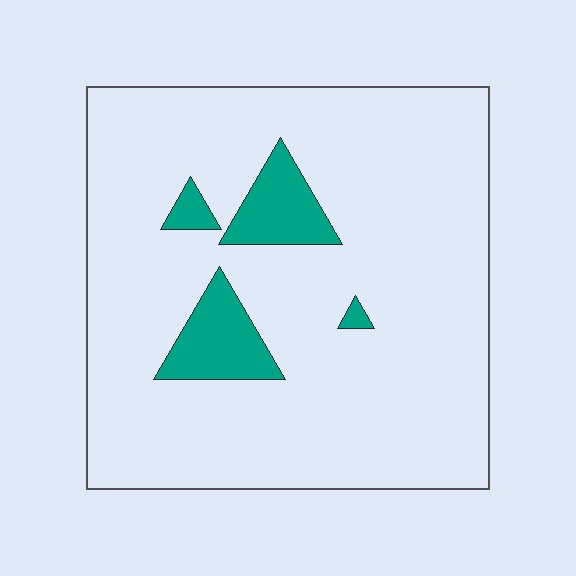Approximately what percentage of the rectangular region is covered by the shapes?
Approximately 10%.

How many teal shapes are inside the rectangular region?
4.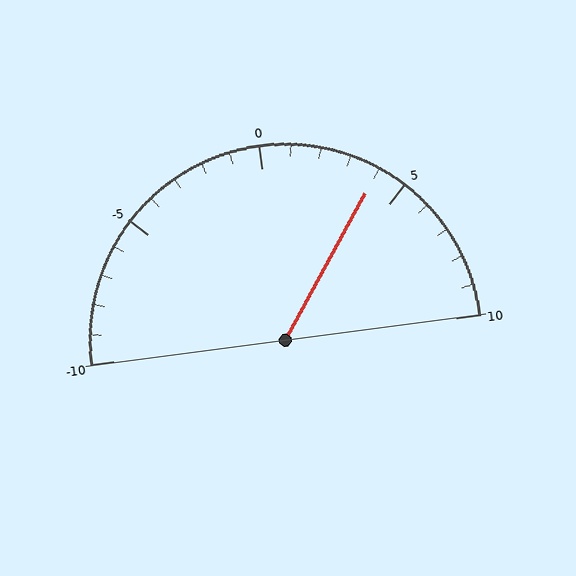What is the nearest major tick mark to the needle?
The nearest major tick mark is 5.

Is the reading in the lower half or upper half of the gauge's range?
The reading is in the upper half of the range (-10 to 10).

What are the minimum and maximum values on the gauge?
The gauge ranges from -10 to 10.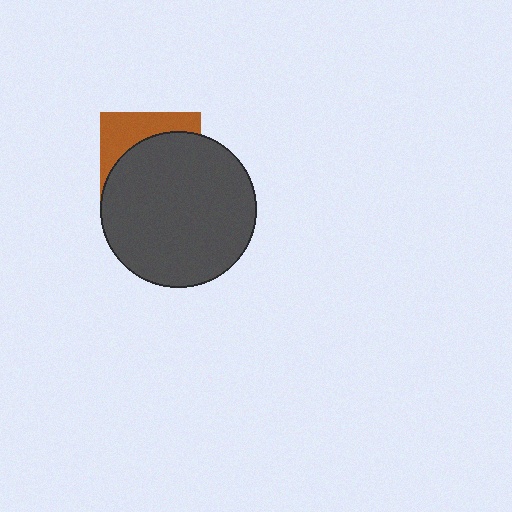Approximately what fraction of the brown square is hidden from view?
Roughly 67% of the brown square is hidden behind the dark gray circle.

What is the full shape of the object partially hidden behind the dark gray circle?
The partially hidden object is a brown square.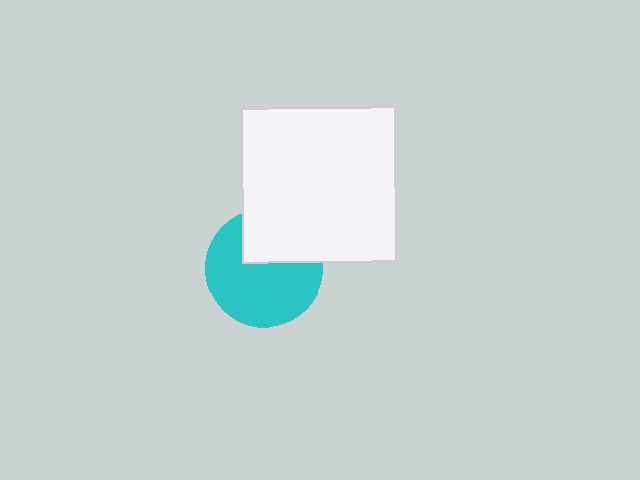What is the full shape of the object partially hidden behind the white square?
The partially hidden object is a cyan circle.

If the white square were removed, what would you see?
You would see the complete cyan circle.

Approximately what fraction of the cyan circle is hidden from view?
Roughly 34% of the cyan circle is hidden behind the white square.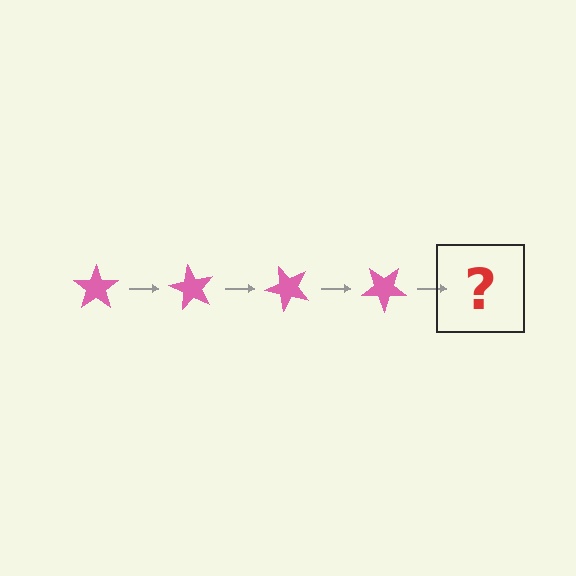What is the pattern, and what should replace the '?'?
The pattern is that the star rotates 60 degrees each step. The '?' should be a pink star rotated 240 degrees.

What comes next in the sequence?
The next element should be a pink star rotated 240 degrees.